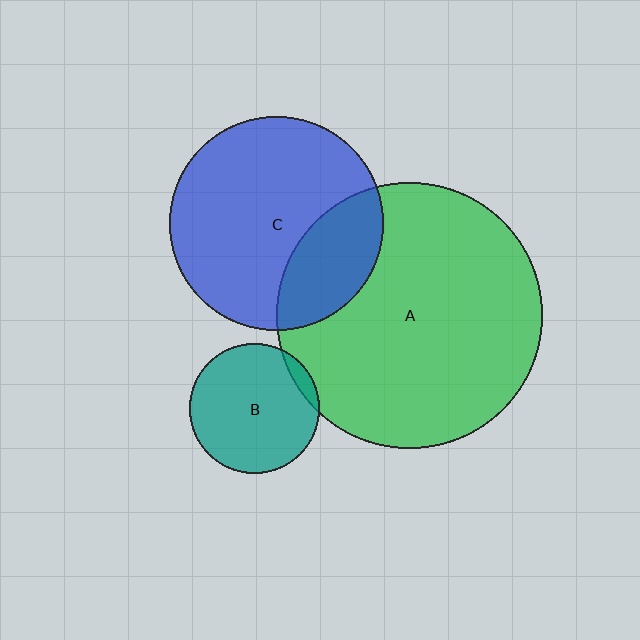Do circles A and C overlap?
Yes.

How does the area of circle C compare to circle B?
Approximately 2.7 times.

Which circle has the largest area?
Circle A (green).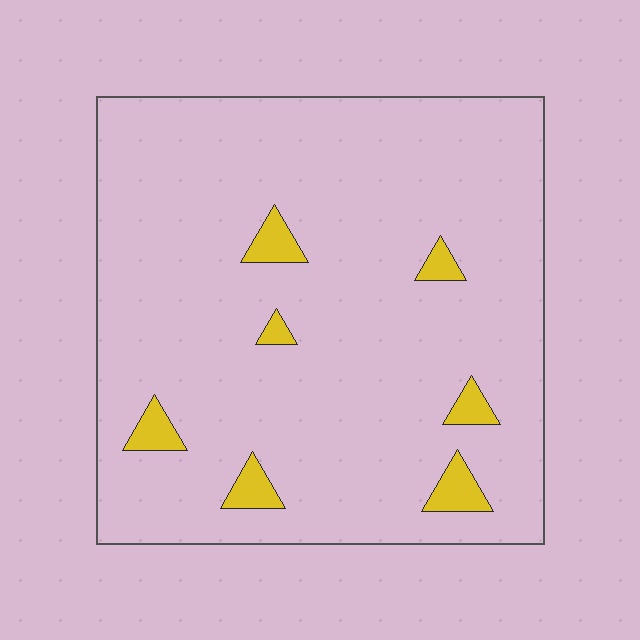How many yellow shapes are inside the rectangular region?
7.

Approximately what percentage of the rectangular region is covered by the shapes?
Approximately 5%.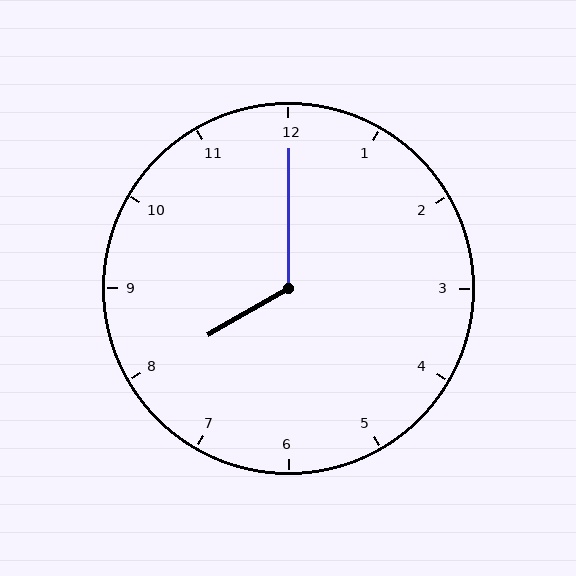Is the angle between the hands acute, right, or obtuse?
It is obtuse.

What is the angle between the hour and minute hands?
Approximately 120 degrees.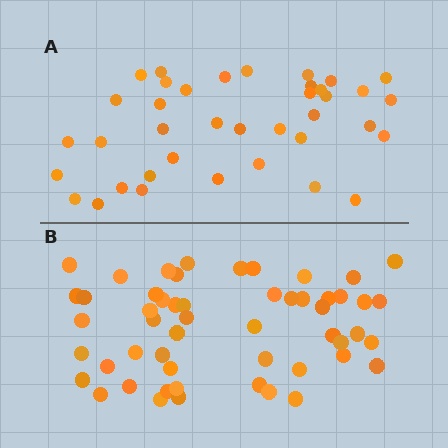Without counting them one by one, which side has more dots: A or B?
Region B (the bottom region) has more dots.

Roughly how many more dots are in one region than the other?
Region B has approximately 15 more dots than region A.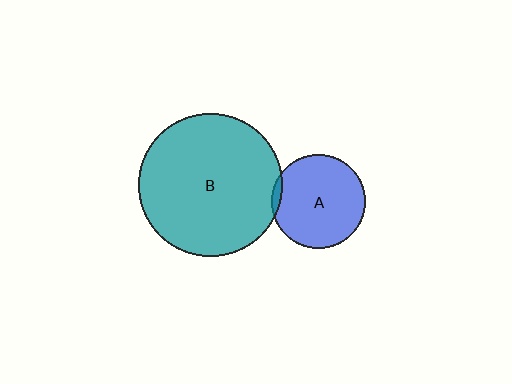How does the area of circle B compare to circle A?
Approximately 2.3 times.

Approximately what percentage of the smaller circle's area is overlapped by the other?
Approximately 5%.